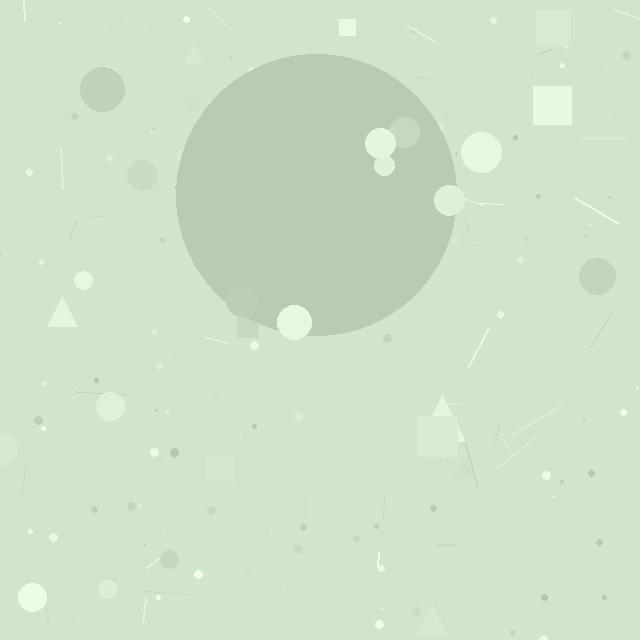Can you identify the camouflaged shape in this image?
The camouflaged shape is a circle.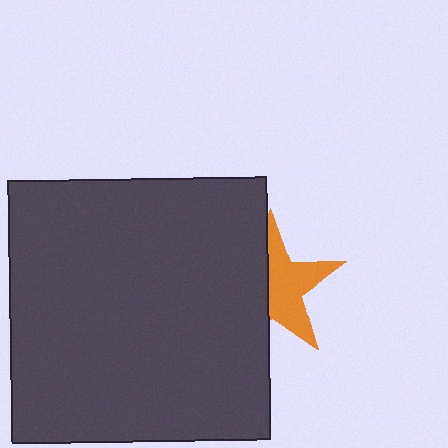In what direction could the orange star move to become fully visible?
The orange star could move right. That would shift it out from behind the dark gray rectangle entirely.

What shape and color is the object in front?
The object in front is a dark gray rectangle.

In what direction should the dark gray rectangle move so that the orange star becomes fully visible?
The dark gray rectangle should move left. That is the shortest direction to clear the overlap and leave the orange star fully visible.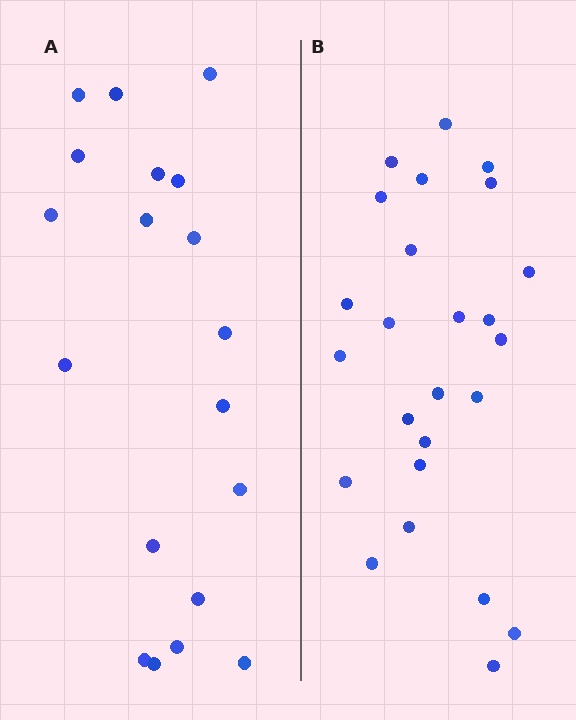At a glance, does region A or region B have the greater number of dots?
Region B (the right region) has more dots.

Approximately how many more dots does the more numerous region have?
Region B has about 6 more dots than region A.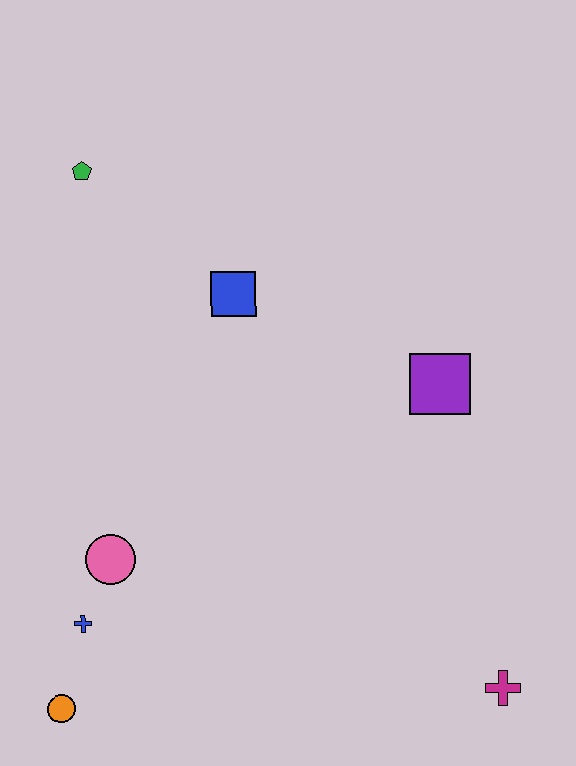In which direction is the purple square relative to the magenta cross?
The purple square is above the magenta cross.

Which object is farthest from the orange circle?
The green pentagon is farthest from the orange circle.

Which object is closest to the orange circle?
The blue cross is closest to the orange circle.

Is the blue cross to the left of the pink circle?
Yes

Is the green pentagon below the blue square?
No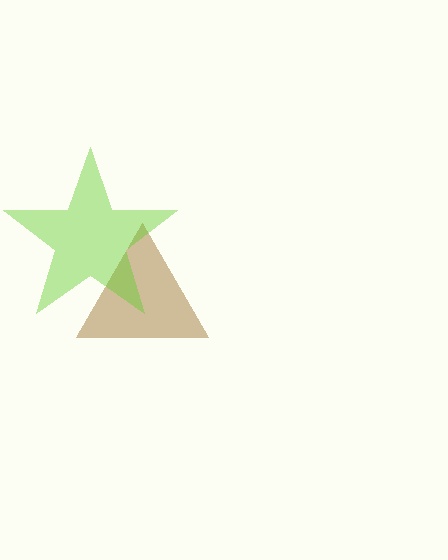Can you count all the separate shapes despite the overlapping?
Yes, there are 2 separate shapes.